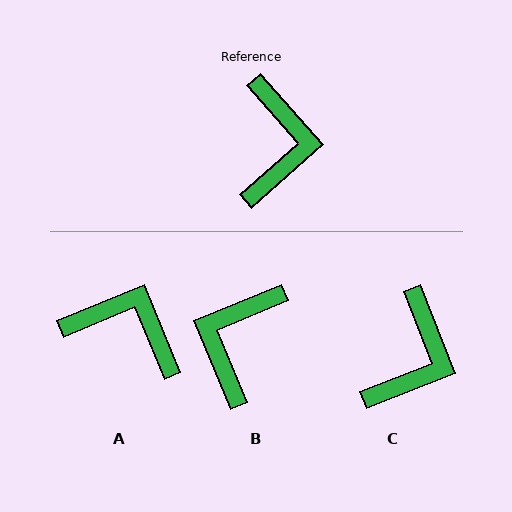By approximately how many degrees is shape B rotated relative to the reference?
Approximately 161 degrees counter-clockwise.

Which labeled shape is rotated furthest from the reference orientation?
B, about 161 degrees away.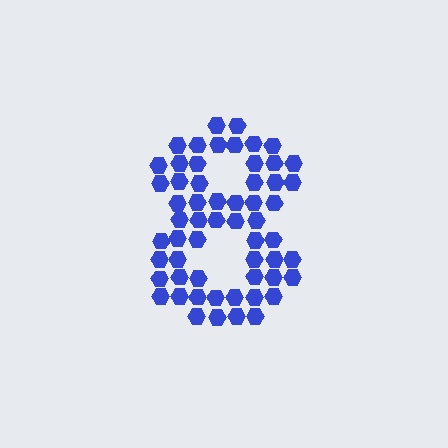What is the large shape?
The large shape is the digit 8.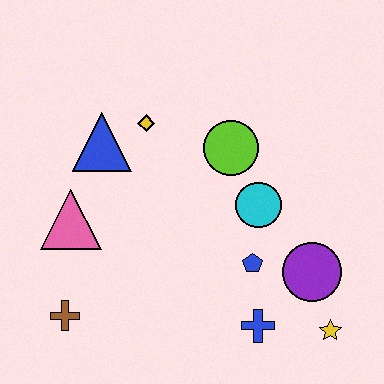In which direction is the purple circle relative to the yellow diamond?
The purple circle is to the right of the yellow diamond.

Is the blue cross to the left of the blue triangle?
No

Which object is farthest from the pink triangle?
The yellow star is farthest from the pink triangle.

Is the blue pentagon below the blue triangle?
Yes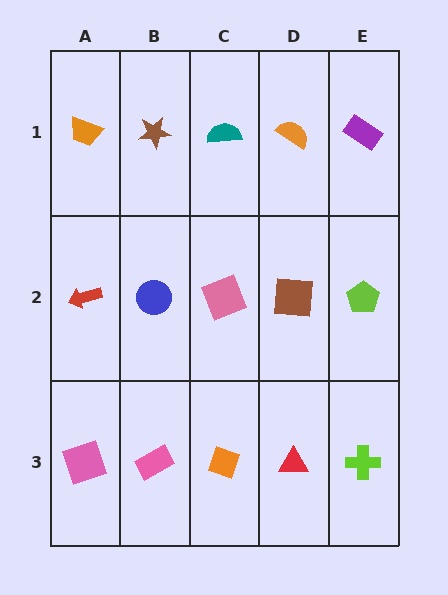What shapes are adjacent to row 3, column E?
A lime pentagon (row 2, column E), a red triangle (row 3, column D).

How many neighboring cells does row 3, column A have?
2.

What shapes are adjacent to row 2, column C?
A teal semicircle (row 1, column C), an orange diamond (row 3, column C), a blue circle (row 2, column B), a brown square (row 2, column D).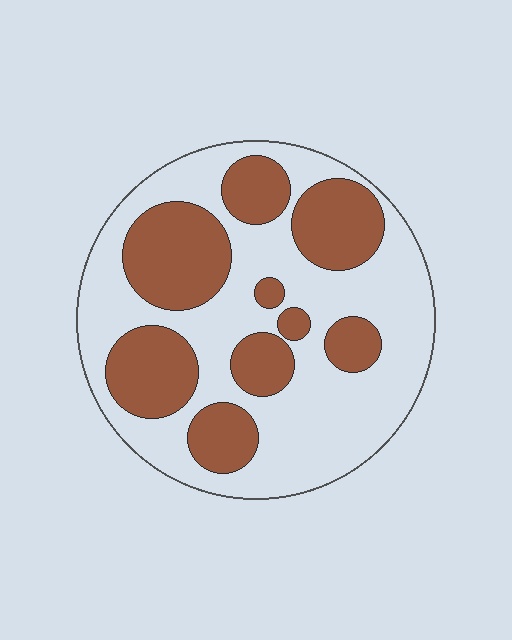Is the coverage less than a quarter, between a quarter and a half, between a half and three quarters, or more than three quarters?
Between a quarter and a half.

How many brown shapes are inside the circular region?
9.